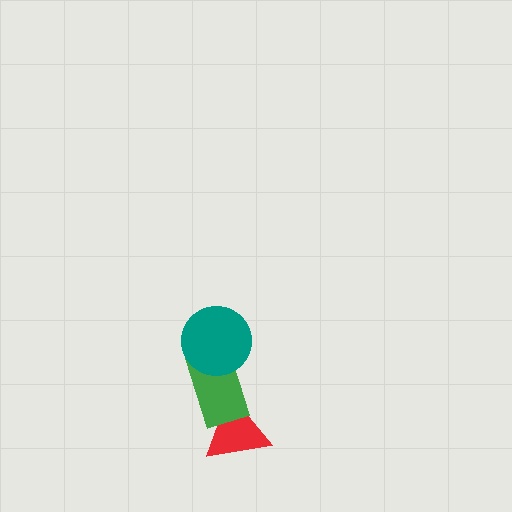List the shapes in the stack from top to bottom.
From top to bottom: the teal circle, the green rectangle, the red triangle.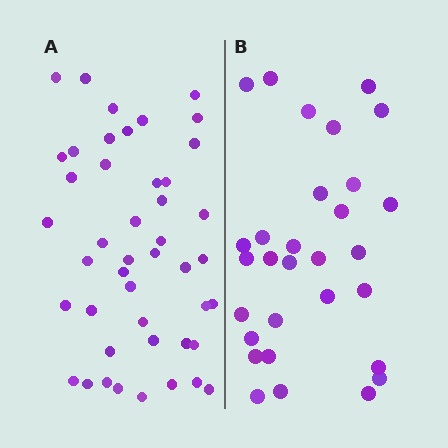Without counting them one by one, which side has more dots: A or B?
Region A (the left region) has more dots.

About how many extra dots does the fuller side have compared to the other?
Region A has approximately 15 more dots than region B.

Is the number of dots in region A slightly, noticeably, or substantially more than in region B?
Region A has substantially more. The ratio is roughly 1.5 to 1.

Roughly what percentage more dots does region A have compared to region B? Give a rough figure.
About 50% more.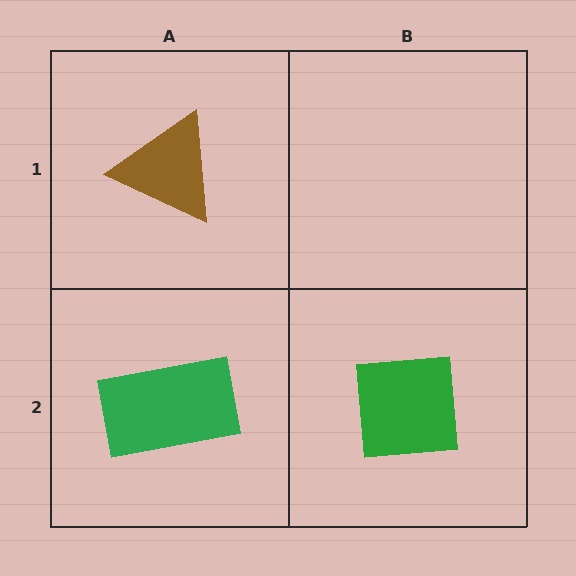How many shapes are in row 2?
2 shapes.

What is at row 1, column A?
A brown triangle.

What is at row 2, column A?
A green rectangle.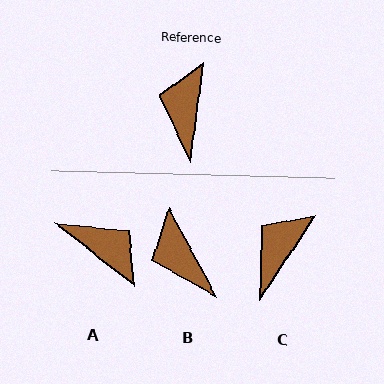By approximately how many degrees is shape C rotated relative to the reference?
Approximately 26 degrees clockwise.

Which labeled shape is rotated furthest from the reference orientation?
A, about 120 degrees away.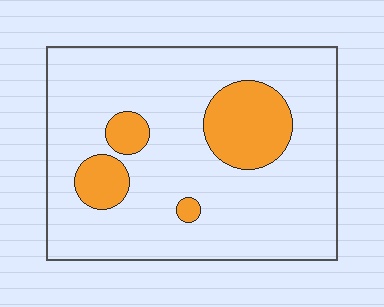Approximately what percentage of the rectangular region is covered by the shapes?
Approximately 15%.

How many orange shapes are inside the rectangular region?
4.